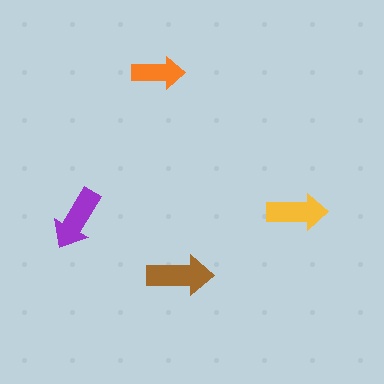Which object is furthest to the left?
The purple arrow is leftmost.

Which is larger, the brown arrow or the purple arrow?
The brown one.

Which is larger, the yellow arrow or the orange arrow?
The yellow one.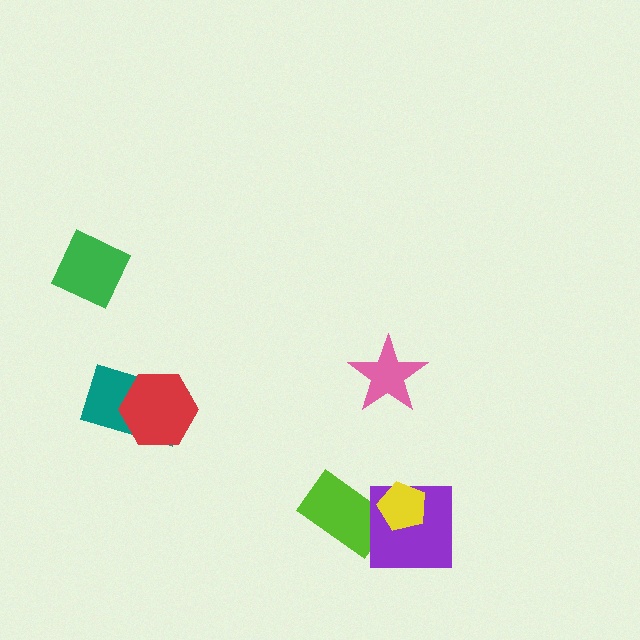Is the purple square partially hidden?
Yes, it is partially covered by another shape.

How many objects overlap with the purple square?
2 objects overlap with the purple square.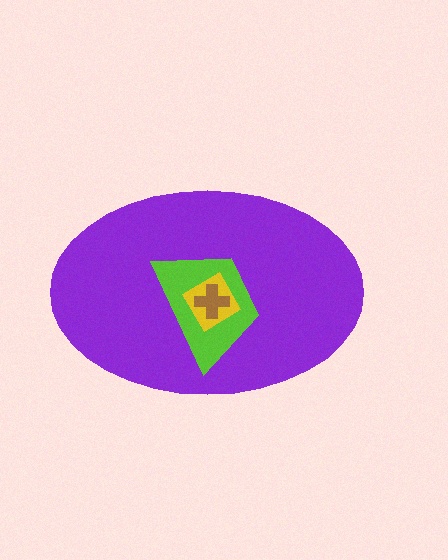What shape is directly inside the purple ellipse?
The lime trapezoid.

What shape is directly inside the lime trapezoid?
The yellow diamond.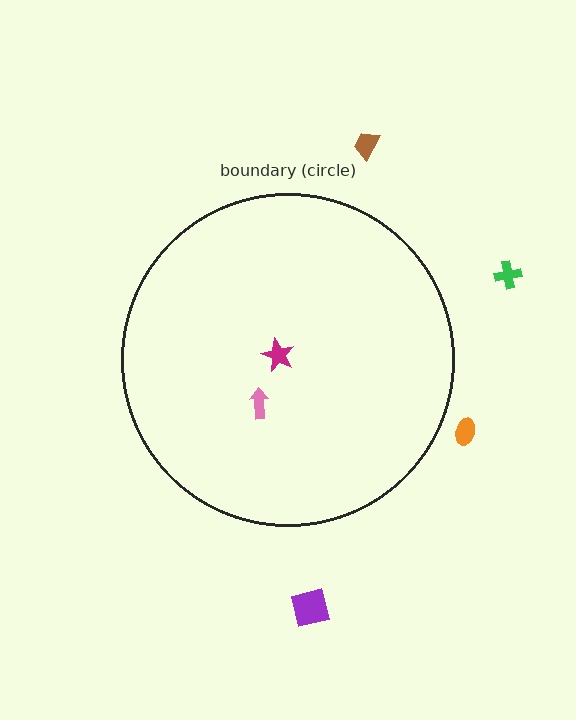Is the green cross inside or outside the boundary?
Outside.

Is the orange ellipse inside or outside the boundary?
Outside.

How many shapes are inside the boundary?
2 inside, 4 outside.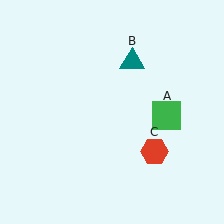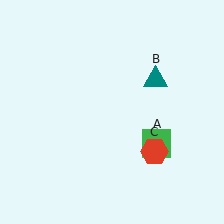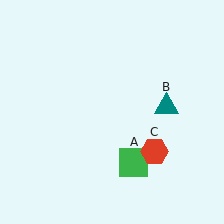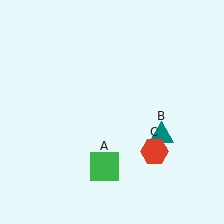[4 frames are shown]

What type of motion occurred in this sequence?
The green square (object A), teal triangle (object B) rotated clockwise around the center of the scene.